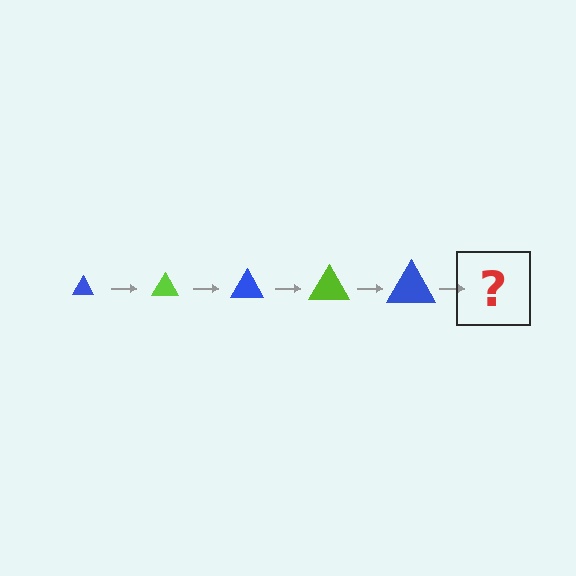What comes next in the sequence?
The next element should be a lime triangle, larger than the previous one.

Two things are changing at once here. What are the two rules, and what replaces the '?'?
The two rules are that the triangle grows larger each step and the color cycles through blue and lime. The '?' should be a lime triangle, larger than the previous one.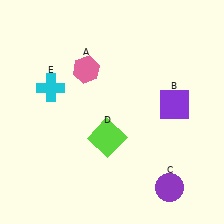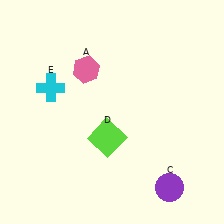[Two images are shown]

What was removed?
The purple square (B) was removed in Image 2.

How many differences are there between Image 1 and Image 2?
There is 1 difference between the two images.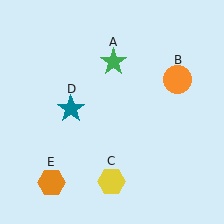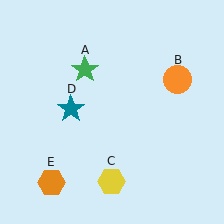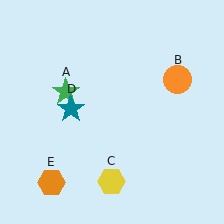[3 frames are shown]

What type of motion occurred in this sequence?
The green star (object A) rotated counterclockwise around the center of the scene.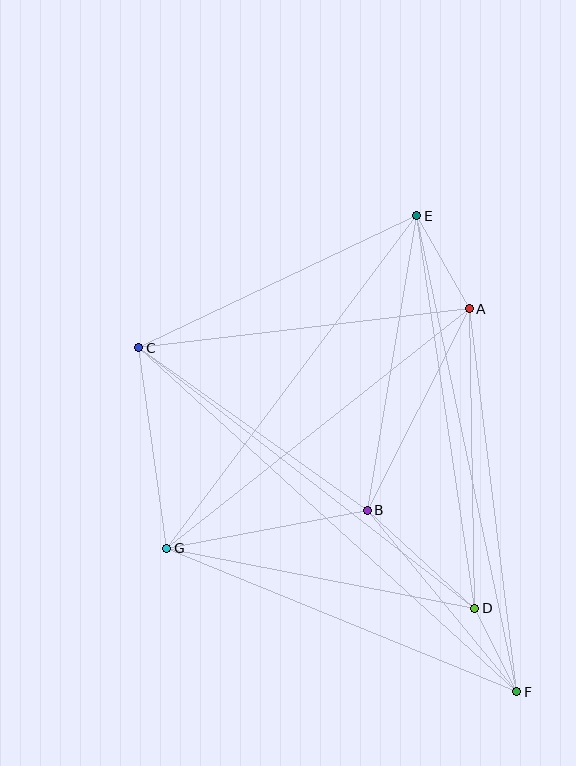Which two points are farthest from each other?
Points C and F are farthest from each other.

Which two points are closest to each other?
Points D and F are closest to each other.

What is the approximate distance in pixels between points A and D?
The distance between A and D is approximately 299 pixels.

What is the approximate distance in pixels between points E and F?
The distance between E and F is approximately 486 pixels.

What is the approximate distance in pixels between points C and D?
The distance between C and D is approximately 425 pixels.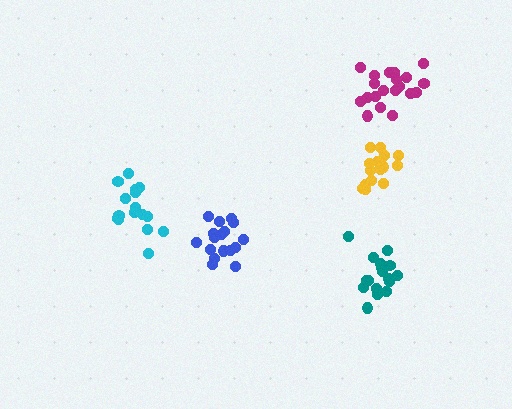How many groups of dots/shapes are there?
There are 5 groups.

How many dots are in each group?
Group 1: 17 dots, Group 2: 17 dots, Group 3: 16 dots, Group 4: 20 dots, Group 5: 15 dots (85 total).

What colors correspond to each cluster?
The clusters are colored: blue, teal, cyan, magenta, yellow.